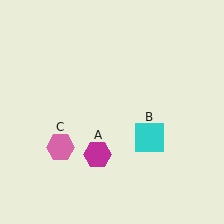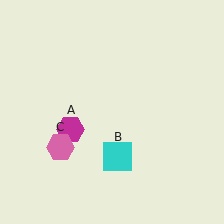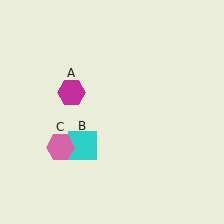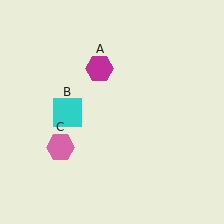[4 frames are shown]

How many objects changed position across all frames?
2 objects changed position: magenta hexagon (object A), cyan square (object B).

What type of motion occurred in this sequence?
The magenta hexagon (object A), cyan square (object B) rotated clockwise around the center of the scene.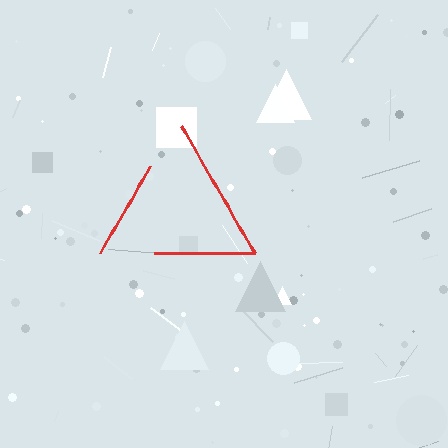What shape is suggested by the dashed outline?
The dashed outline suggests a triangle.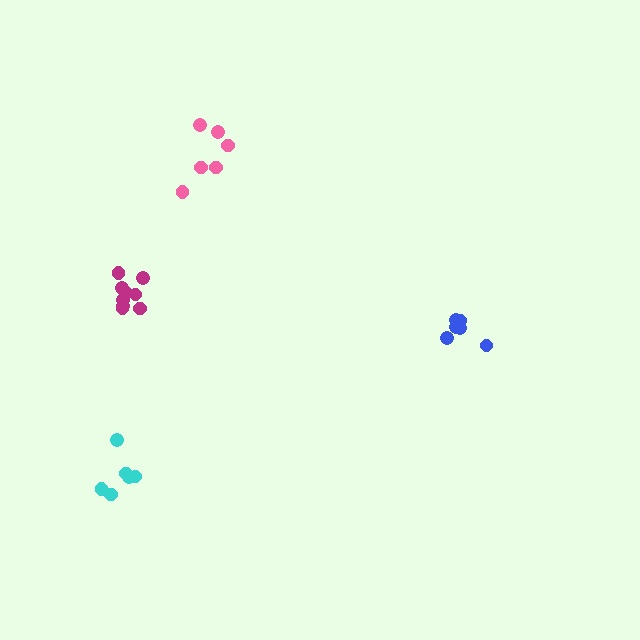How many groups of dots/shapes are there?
There are 4 groups.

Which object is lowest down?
The cyan cluster is bottommost.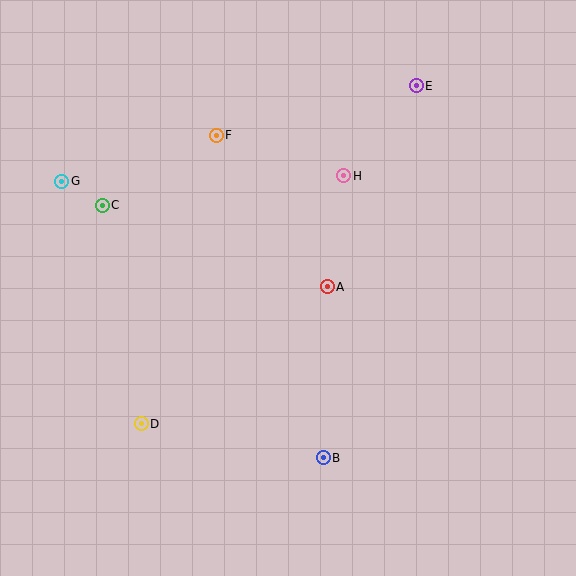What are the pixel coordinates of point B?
Point B is at (323, 458).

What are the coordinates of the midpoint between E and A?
The midpoint between E and A is at (372, 186).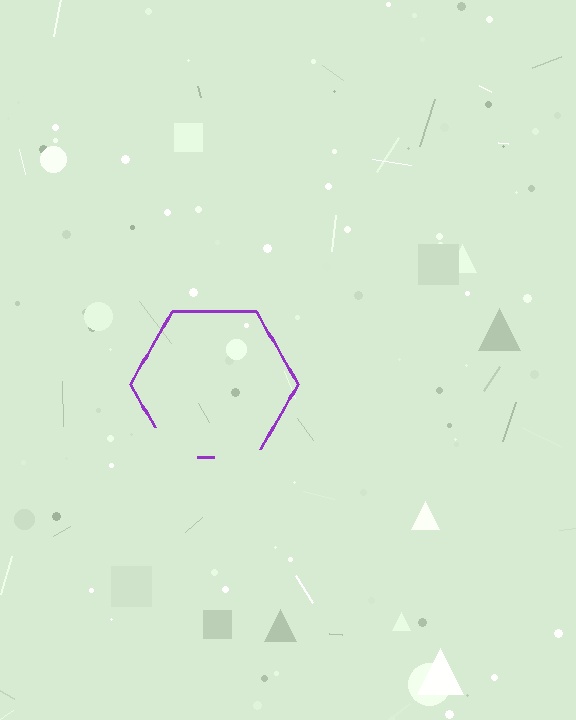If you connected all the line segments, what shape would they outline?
They would outline a hexagon.